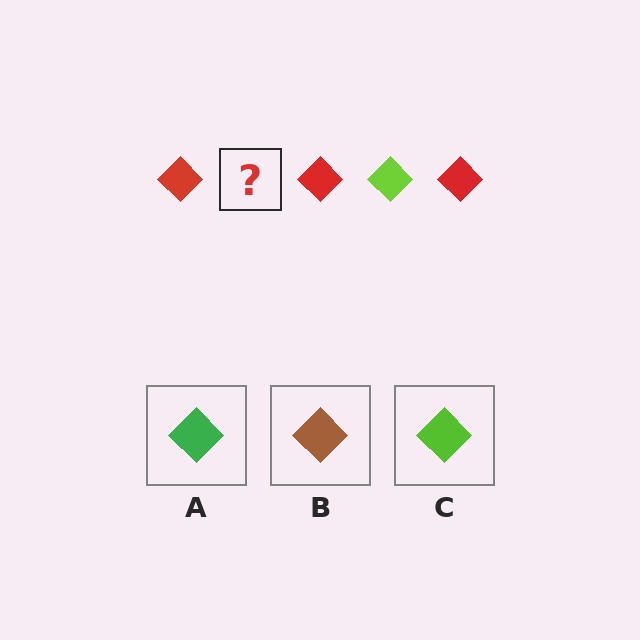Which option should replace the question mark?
Option C.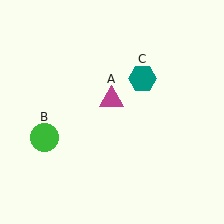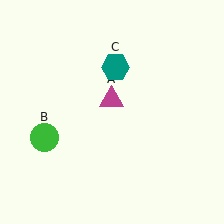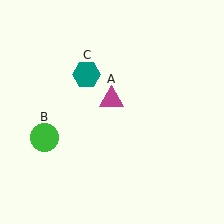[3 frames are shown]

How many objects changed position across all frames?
1 object changed position: teal hexagon (object C).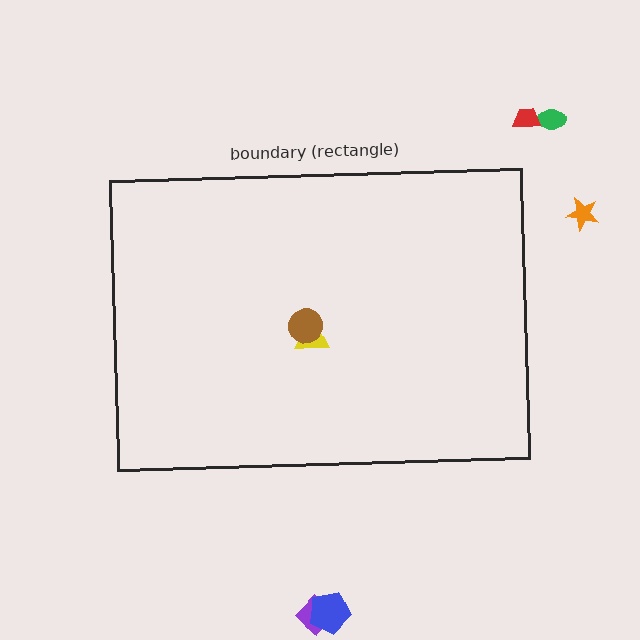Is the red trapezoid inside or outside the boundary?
Outside.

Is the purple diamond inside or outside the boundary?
Outside.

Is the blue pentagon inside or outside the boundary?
Outside.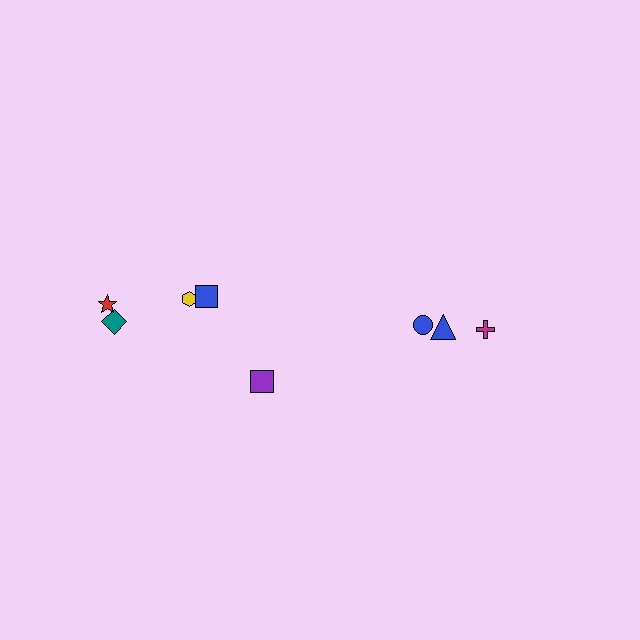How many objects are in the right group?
There are 3 objects.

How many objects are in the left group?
There are 5 objects.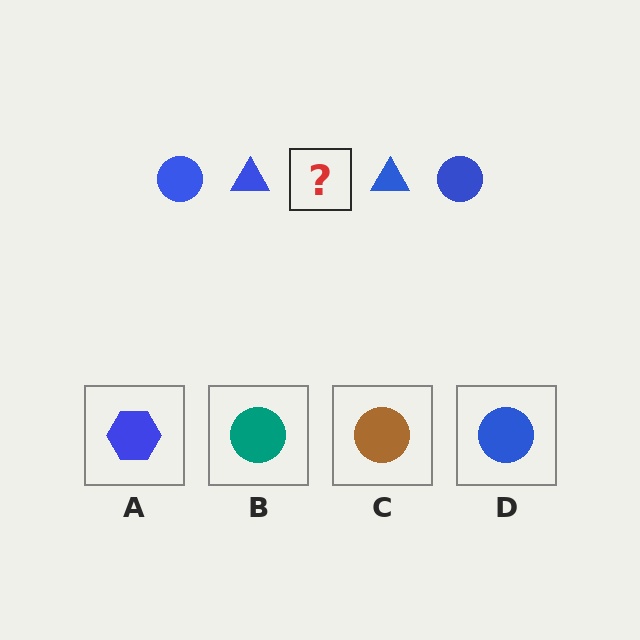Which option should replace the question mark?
Option D.